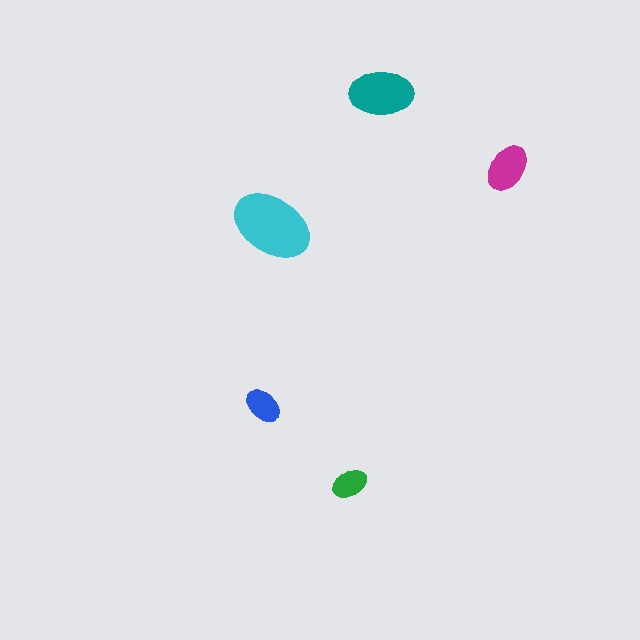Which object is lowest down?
The green ellipse is bottommost.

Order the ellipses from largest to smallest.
the cyan one, the teal one, the magenta one, the blue one, the green one.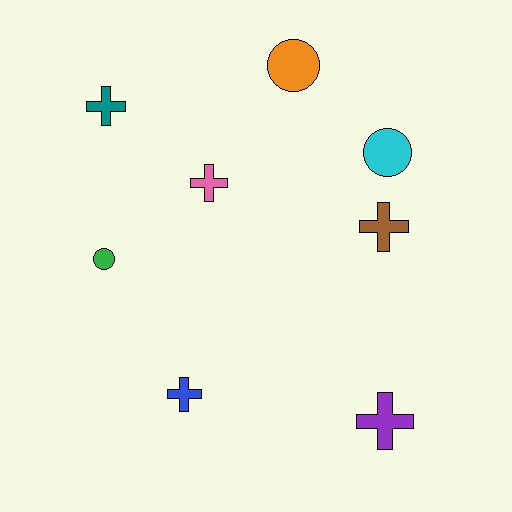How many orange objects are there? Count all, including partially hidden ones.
There is 1 orange object.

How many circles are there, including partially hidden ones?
There are 3 circles.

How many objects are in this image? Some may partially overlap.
There are 8 objects.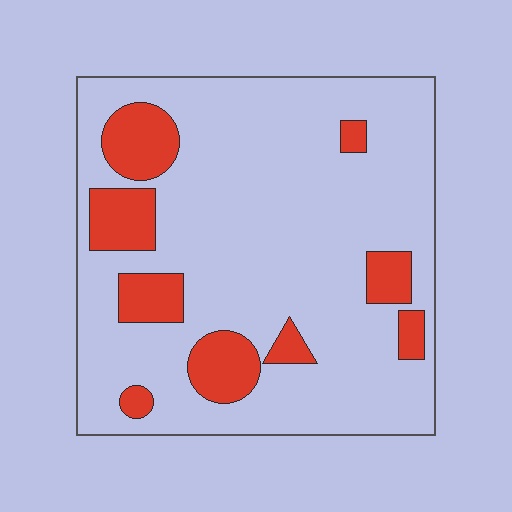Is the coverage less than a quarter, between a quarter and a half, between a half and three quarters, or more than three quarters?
Less than a quarter.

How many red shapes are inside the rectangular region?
9.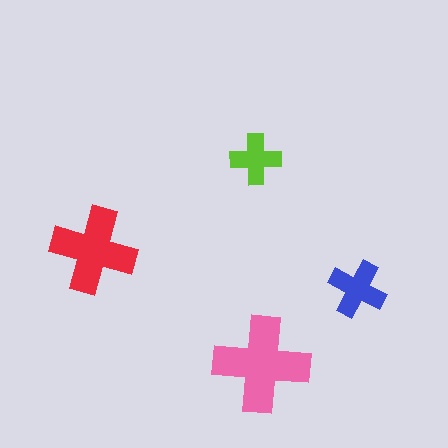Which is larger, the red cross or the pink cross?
The pink one.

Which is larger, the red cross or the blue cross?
The red one.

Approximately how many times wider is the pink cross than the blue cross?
About 1.5 times wider.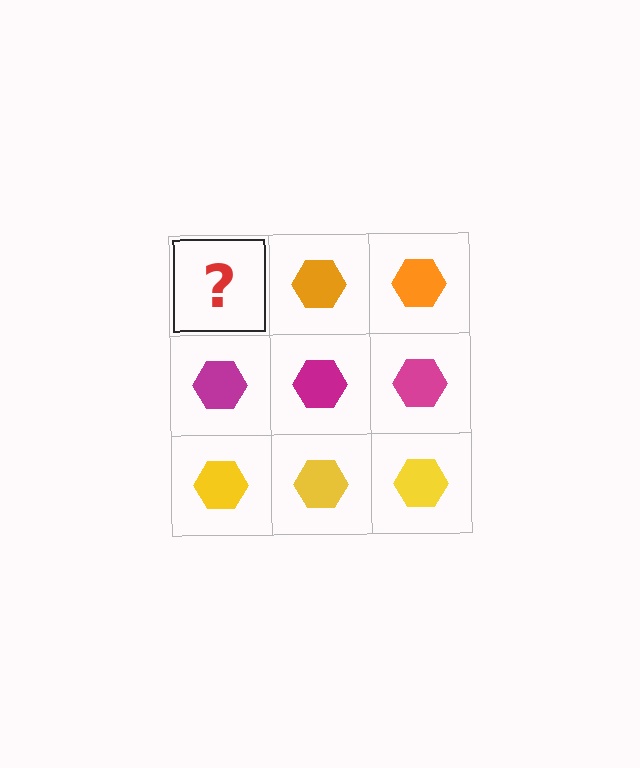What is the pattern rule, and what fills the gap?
The rule is that each row has a consistent color. The gap should be filled with an orange hexagon.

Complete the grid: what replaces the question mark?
The question mark should be replaced with an orange hexagon.